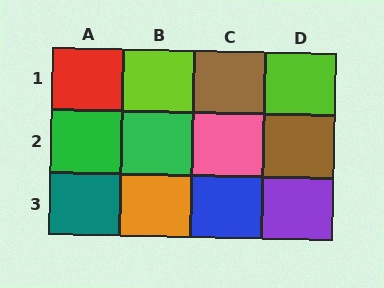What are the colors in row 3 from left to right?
Teal, orange, blue, purple.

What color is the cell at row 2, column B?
Green.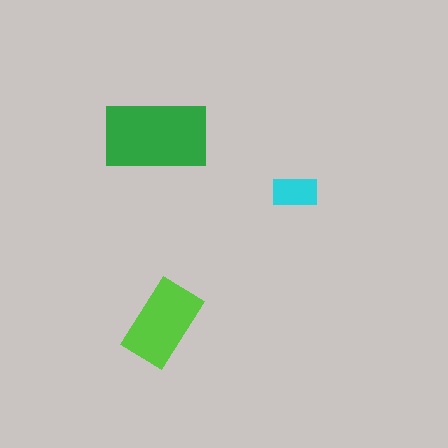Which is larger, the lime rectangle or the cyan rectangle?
The lime one.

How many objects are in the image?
There are 3 objects in the image.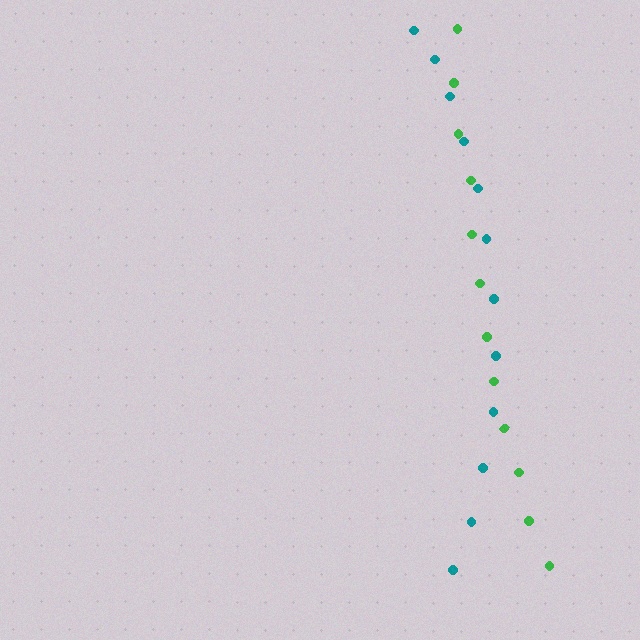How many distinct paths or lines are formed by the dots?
There are 2 distinct paths.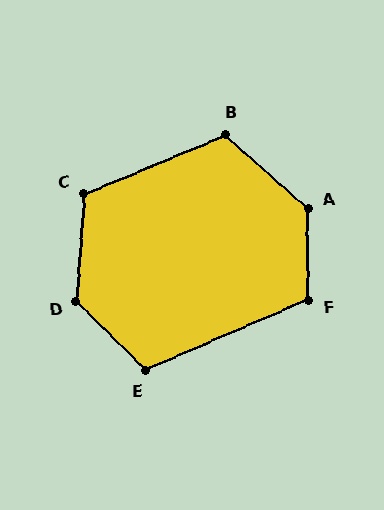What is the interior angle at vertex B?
Approximately 116 degrees (obtuse).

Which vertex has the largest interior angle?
A, at approximately 132 degrees.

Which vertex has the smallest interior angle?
E, at approximately 111 degrees.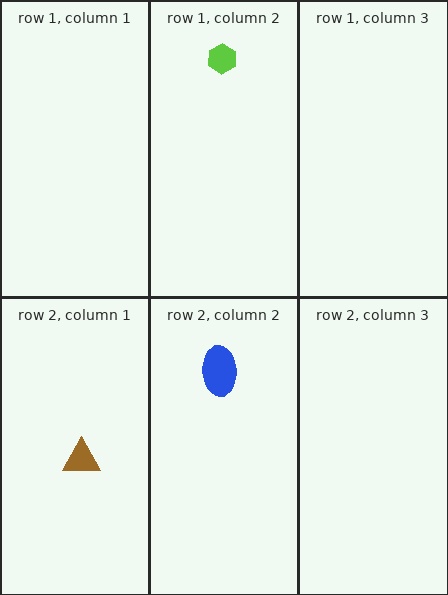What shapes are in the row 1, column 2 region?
The lime hexagon.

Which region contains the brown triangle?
The row 2, column 1 region.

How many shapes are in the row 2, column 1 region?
1.